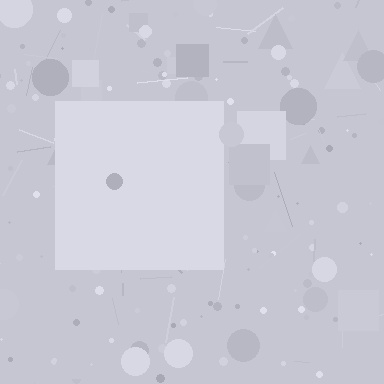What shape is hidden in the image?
A square is hidden in the image.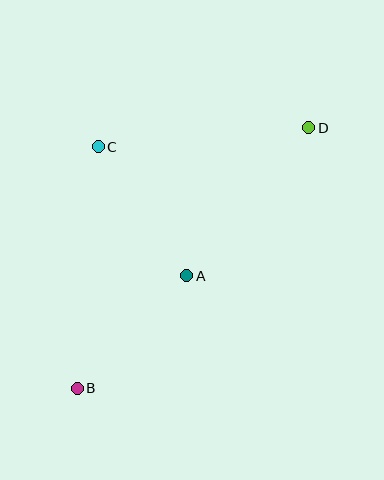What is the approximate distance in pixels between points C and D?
The distance between C and D is approximately 212 pixels.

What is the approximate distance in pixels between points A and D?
The distance between A and D is approximately 192 pixels.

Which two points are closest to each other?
Points A and B are closest to each other.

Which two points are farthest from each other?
Points B and D are farthest from each other.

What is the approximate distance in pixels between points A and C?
The distance between A and C is approximately 157 pixels.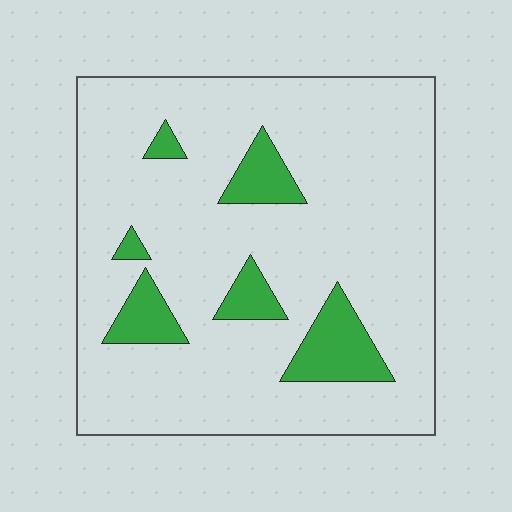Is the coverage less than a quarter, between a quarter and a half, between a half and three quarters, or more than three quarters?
Less than a quarter.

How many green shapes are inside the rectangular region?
6.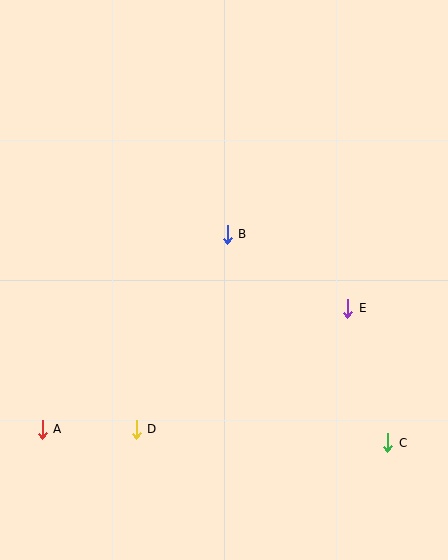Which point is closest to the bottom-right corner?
Point C is closest to the bottom-right corner.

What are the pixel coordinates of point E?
Point E is at (348, 309).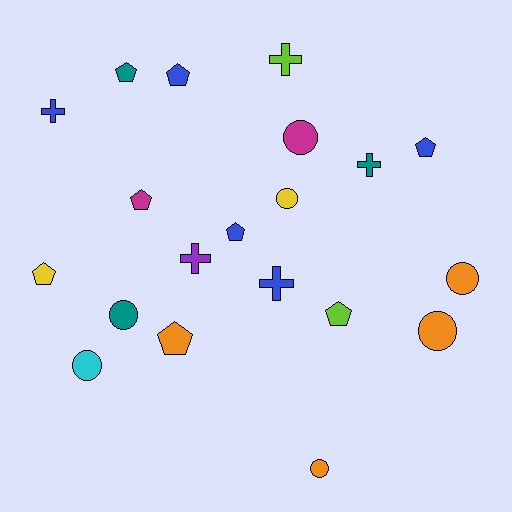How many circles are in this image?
There are 7 circles.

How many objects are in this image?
There are 20 objects.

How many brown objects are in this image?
There are no brown objects.